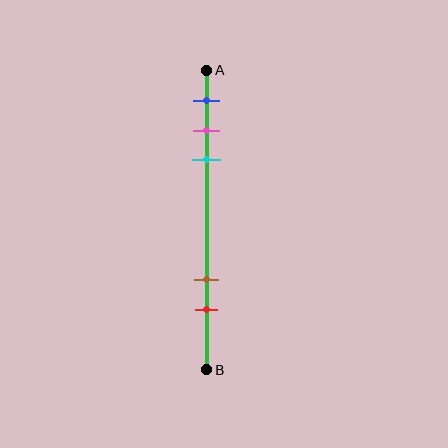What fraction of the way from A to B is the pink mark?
The pink mark is approximately 20% (0.2) of the way from A to B.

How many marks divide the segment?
There are 5 marks dividing the segment.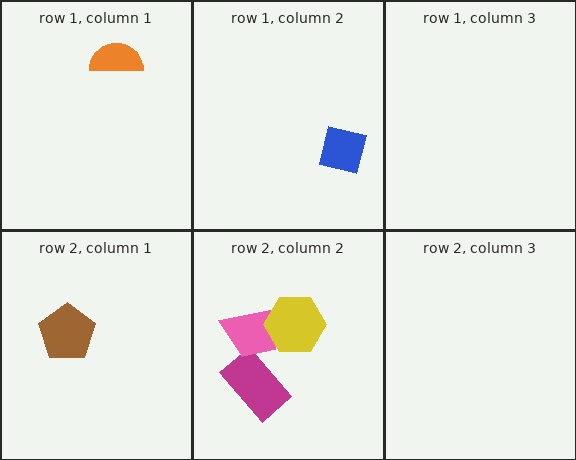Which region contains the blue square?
The row 1, column 2 region.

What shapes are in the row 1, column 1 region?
The orange semicircle.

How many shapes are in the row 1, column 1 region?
1.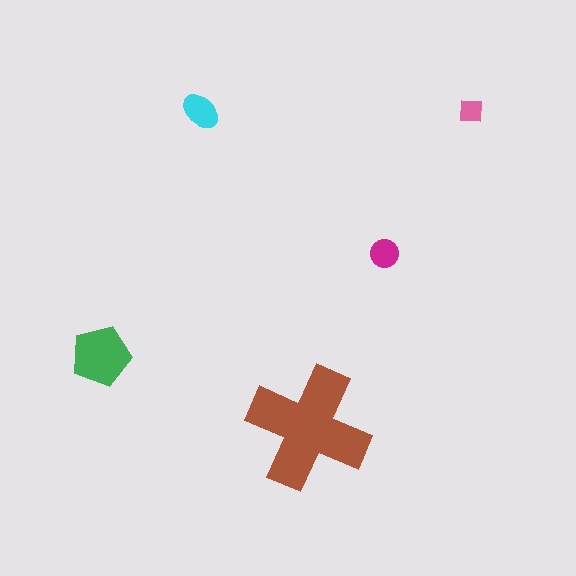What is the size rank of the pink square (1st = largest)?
5th.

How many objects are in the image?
There are 5 objects in the image.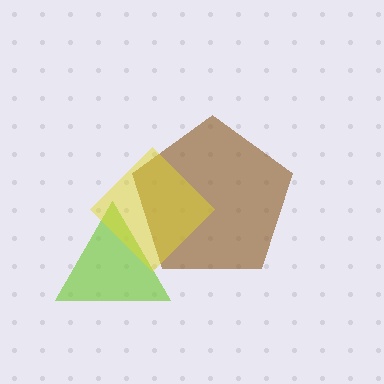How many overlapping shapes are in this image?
There are 3 overlapping shapes in the image.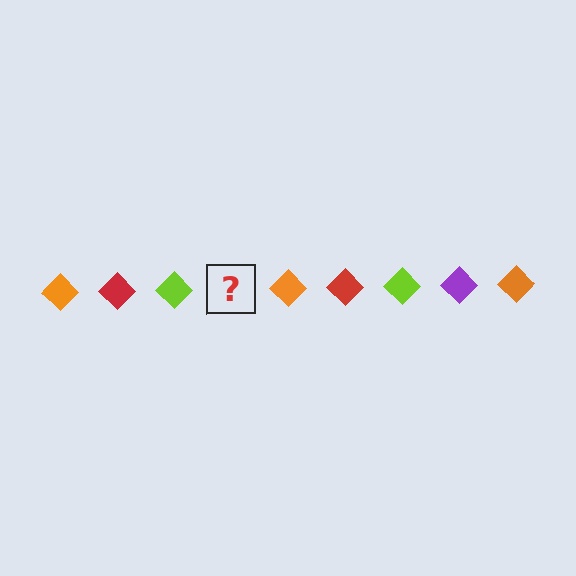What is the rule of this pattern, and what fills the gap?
The rule is that the pattern cycles through orange, red, lime, purple diamonds. The gap should be filled with a purple diamond.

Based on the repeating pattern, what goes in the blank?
The blank should be a purple diamond.